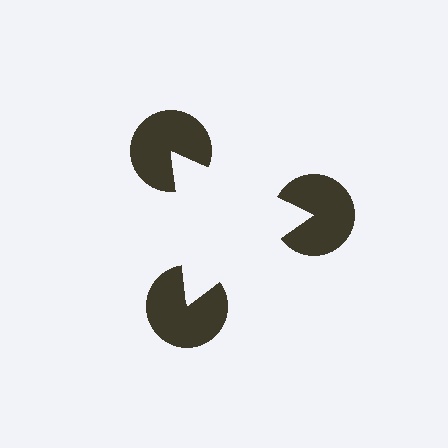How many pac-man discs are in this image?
There are 3 — one at each vertex of the illusory triangle.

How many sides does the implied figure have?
3 sides.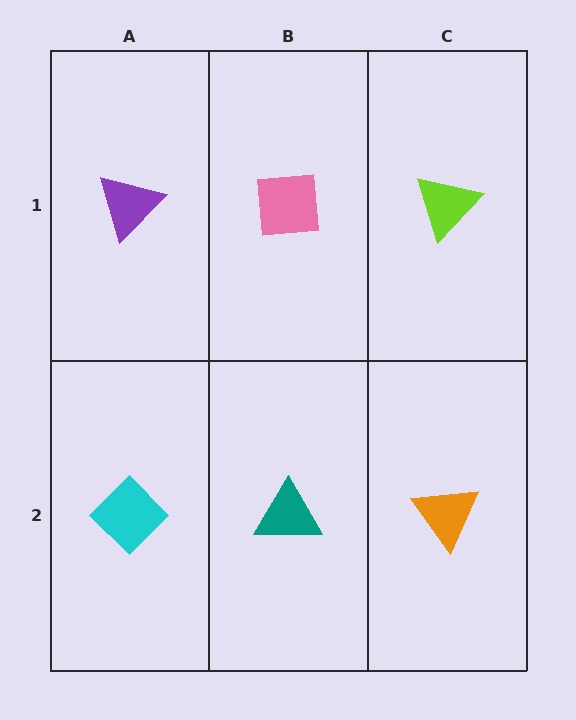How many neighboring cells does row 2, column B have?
3.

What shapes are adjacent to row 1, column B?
A teal triangle (row 2, column B), a purple triangle (row 1, column A), a lime triangle (row 1, column C).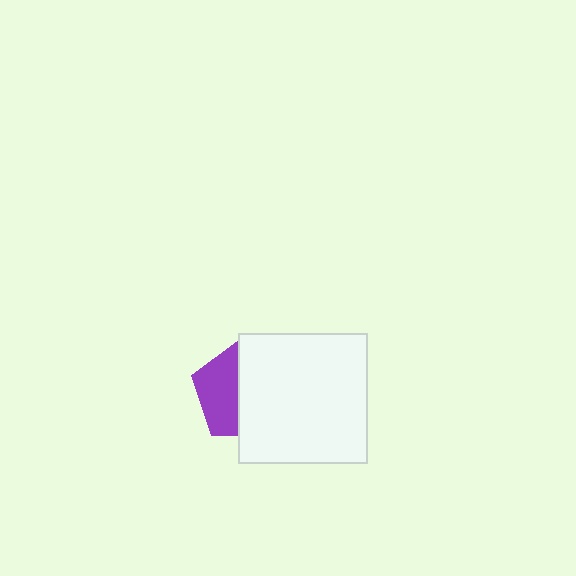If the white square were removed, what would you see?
You would see the complete purple pentagon.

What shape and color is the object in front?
The object in front is a white square.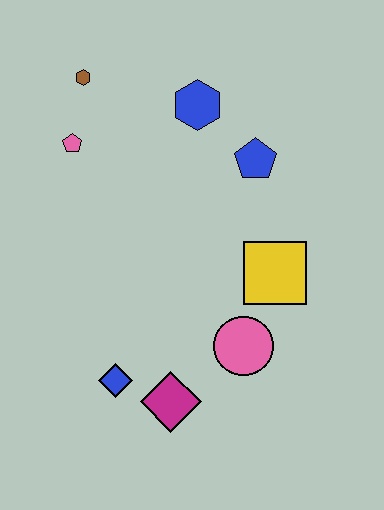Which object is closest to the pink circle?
The yellow square is closest to the pink circle.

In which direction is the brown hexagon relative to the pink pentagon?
The brown hexagon is above the pink pentagon.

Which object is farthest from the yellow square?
The brown hexagon is farthest from the yellow square.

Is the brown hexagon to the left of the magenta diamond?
Yes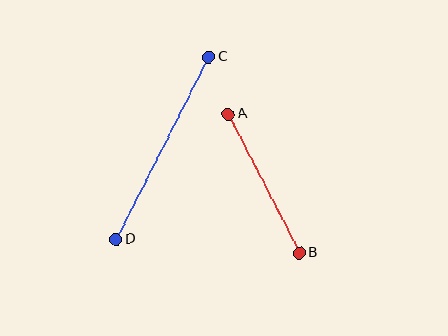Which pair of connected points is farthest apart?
Points C and D are farthest apart.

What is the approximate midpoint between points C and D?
The midpoint is at approximately (162, 148) pixels.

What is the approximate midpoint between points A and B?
The midpoint is at approximately (264, 183) pixels.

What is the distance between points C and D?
The distance is approximately 205 pixels.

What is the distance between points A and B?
The distance is approximately 156 pixels.